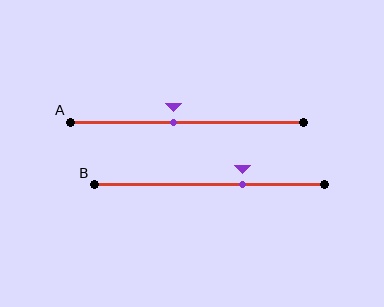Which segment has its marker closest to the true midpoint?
Segment A has its marker closest to the true midpoint.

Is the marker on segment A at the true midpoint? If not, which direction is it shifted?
No, the marker on segment A is shifted to the left by about 6% of the segment length.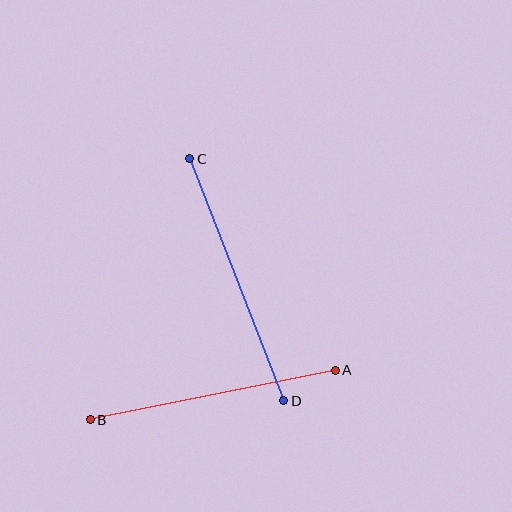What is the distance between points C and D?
The distance is approximately 260 pixels.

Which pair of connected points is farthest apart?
Points C and D are farthest apart.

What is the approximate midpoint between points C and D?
The midpoint is at approximately (237, 280) pixels.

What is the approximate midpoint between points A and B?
The midpoint is at approximately (213, 395) pixels.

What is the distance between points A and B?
The distance is approximately 250 pixels.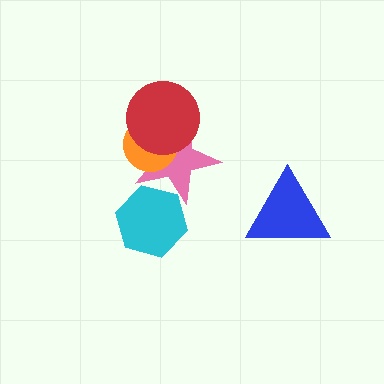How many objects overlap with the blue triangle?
0 objects overlap with the blue triangle.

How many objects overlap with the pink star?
3 objects overlap with the pink star.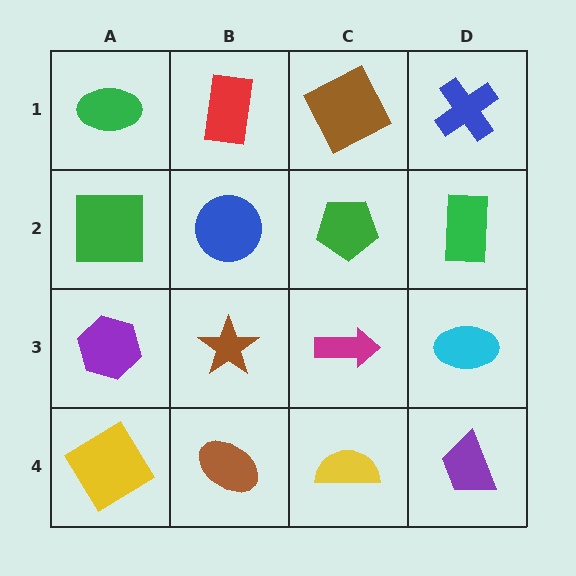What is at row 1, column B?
A red rectangle.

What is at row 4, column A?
A yellow diamond.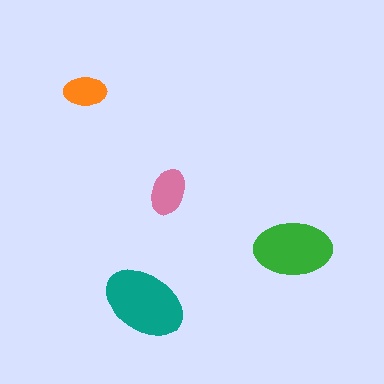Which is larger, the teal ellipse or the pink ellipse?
The teal one.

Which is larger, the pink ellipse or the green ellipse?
The green one.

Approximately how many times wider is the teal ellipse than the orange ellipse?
About 2 times wider.